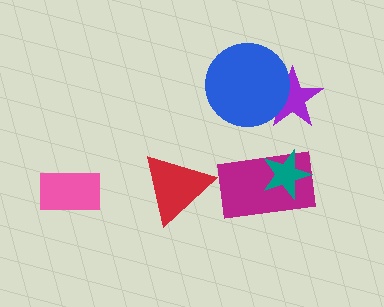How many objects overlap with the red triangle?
0 objects overlap with the red triangle.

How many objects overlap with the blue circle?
1 object overlaps with the blue circle.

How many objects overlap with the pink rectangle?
0 objects overlap with the pink rectangle.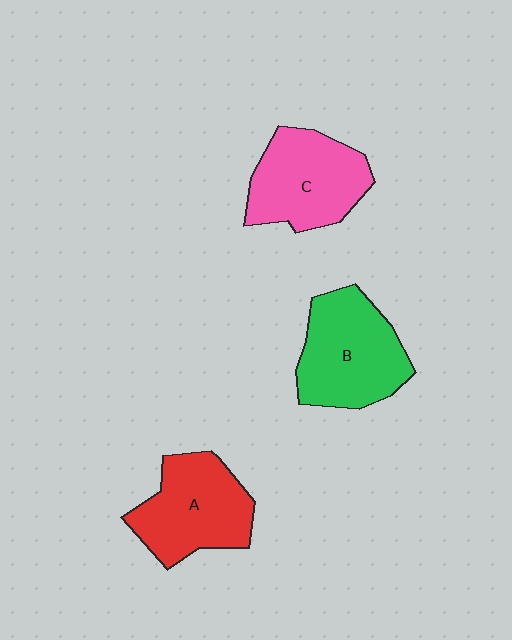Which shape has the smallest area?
Shape C (pink).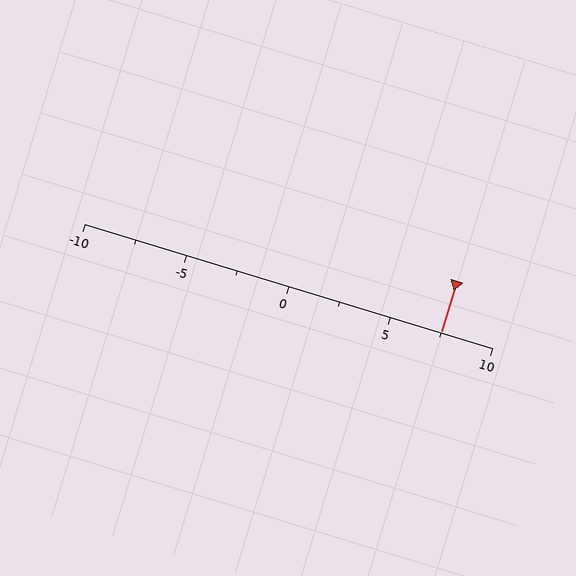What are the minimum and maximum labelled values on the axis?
The axis runs from -10 to 10.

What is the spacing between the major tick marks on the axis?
The major ticks are spaced 5 apart.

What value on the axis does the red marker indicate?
The marker indicates approximately 7.5.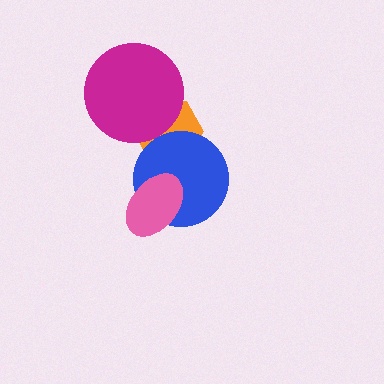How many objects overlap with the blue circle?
2 objects overlap with the blue circle.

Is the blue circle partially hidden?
Yes, it is partially covered by another shape.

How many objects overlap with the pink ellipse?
1 object overlaps with the pink ellipse.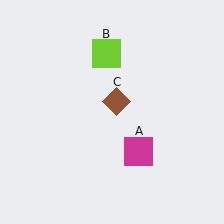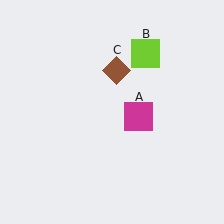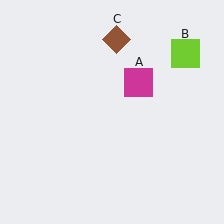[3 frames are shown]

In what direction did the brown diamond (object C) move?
The brown diamond (object C) moved up.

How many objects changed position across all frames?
3 objects changed position: magenta square (object A), lime square (object B), brown diamond (object C).